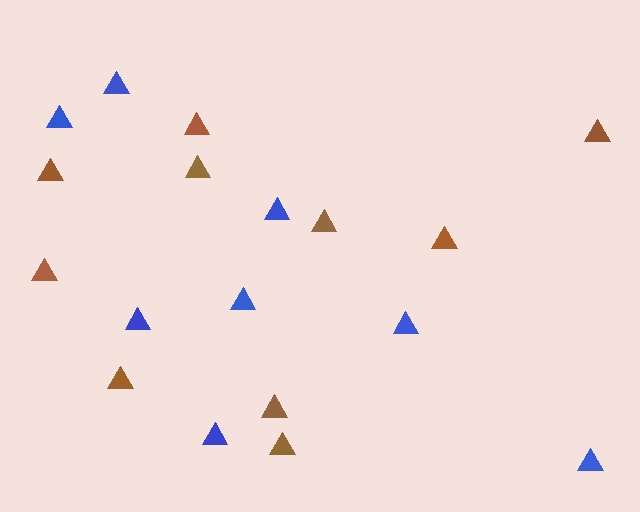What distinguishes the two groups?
There are 2 groups: one group of blue triangles (8) and one group of brown triangles (10).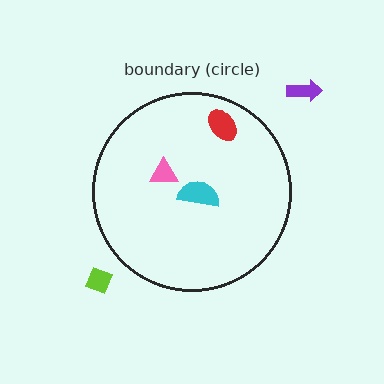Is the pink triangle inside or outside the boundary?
Inside.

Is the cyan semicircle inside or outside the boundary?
Inside.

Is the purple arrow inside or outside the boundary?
Outside.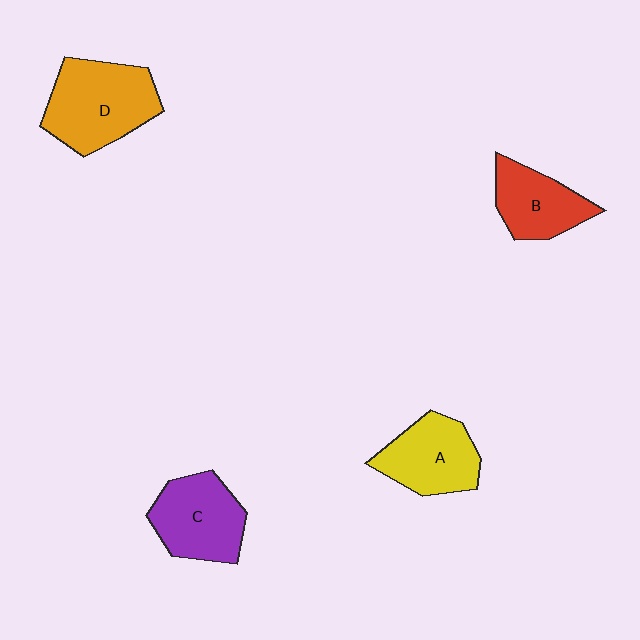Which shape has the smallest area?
Shape B (red).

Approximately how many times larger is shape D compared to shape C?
Approximately 1.2 times.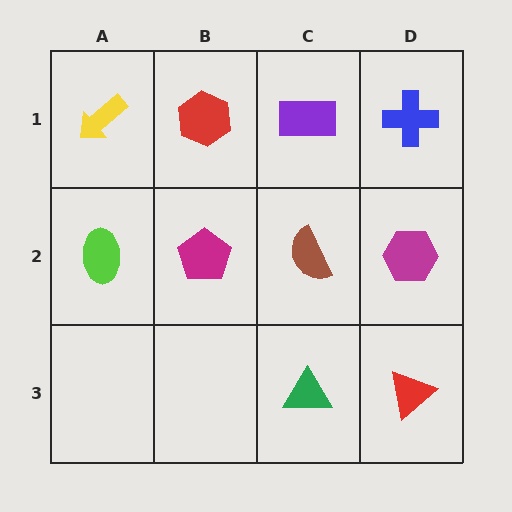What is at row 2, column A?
A lime ellipse.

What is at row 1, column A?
A yellow arrow.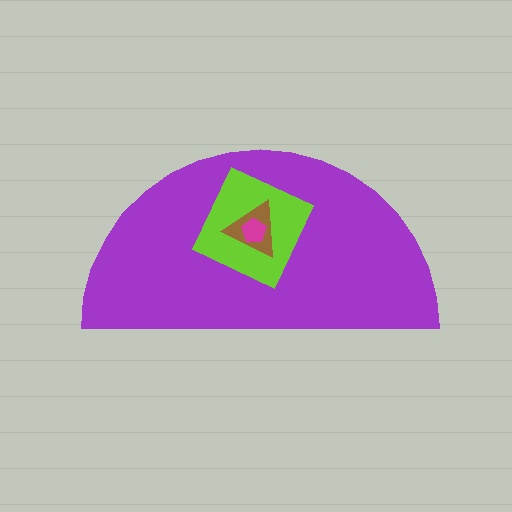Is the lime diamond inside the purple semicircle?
Yes.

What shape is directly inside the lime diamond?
The brown triangle.